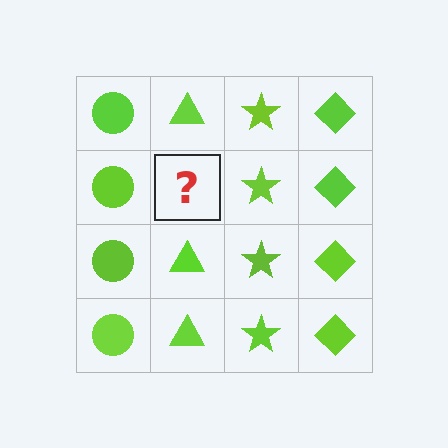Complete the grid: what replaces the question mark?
The question mark should be replaced with a lime triangle.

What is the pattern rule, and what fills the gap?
The rule is that each column has a consistent shape. The gap should be filled with a lime triangle.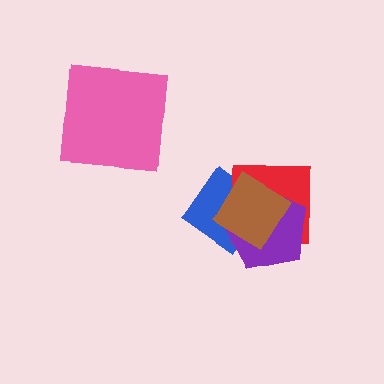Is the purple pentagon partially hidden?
Yes, it is partially covered by another shape.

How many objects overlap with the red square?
3 objects overlap with the red square.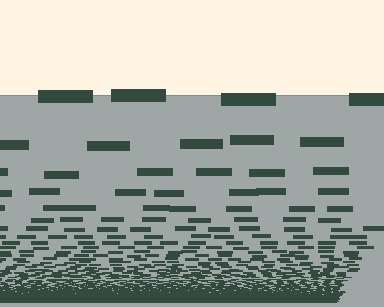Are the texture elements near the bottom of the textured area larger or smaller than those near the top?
Smaller. The gradient is inverted — elements near the bottom are smaller and denser.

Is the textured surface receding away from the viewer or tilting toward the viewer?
The surface appears to tilt toward the viewer. Texture elements get larger and sparser toward the top.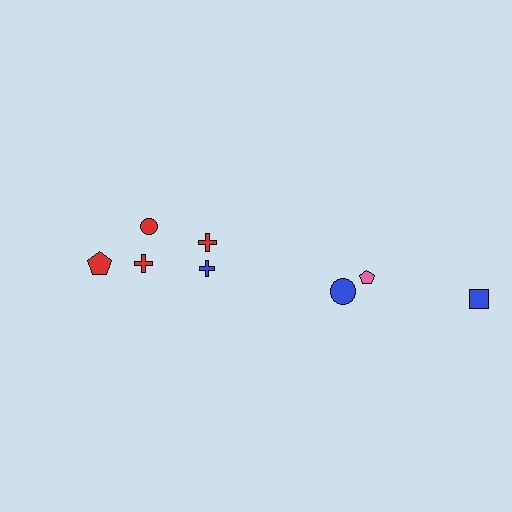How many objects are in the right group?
There are 3 objects.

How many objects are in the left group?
There are 5 objects.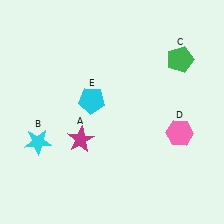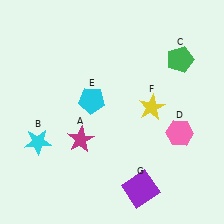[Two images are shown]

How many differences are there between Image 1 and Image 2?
There are 2 differences between the two images.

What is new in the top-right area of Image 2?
A yellow star (F) was added in the top-right area of Image 2.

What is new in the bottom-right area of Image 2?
A purple square (G) was added in the bottom-right area of Image 2.